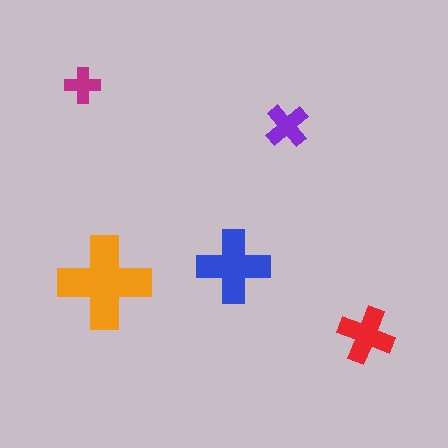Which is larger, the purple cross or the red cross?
The red one.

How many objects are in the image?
There are 5 objects in the image.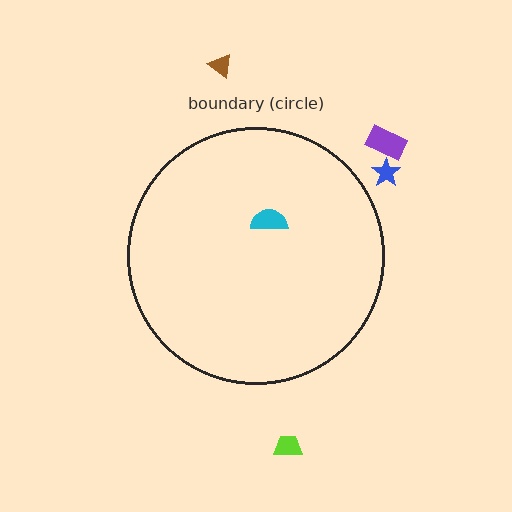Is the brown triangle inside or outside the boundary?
Outside.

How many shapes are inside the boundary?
1 inside, 4 outside.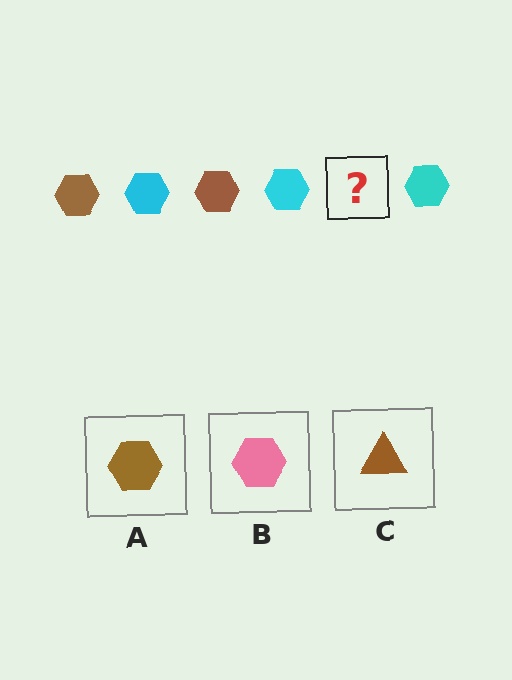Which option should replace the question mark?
Option A.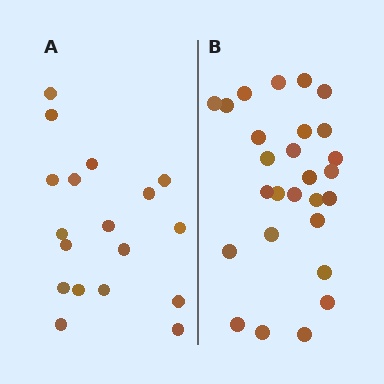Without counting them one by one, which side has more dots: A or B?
Region B (the right region) has more dots.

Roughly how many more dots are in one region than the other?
Region B has roughly 8 or so more dots than region A.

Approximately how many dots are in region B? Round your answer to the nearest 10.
About 30 dots. (The exact count is 27, which rounds to 30.)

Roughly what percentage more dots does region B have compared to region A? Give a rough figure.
About 50% more.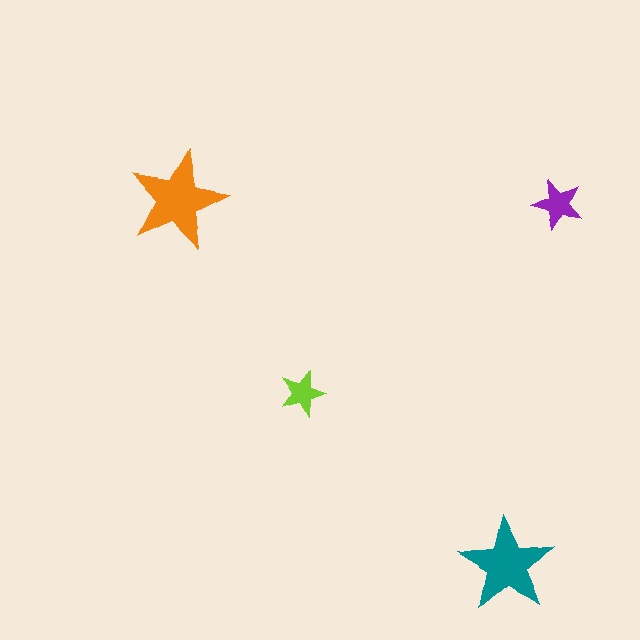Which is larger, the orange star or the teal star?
The orange one.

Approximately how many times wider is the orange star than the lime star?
About 2 times wider.